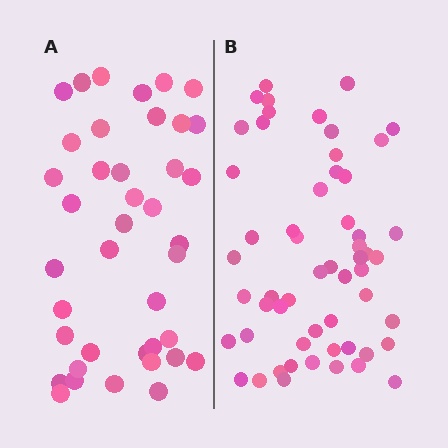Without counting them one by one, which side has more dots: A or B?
Region B (the right region) has more dots.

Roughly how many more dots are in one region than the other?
Region B has approximately 15 more dots than region A.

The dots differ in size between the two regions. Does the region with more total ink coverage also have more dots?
No. Region A has more total ink coverage because its dots are larger, but region B actually contains more individual dots. Total area can be misleading — the number of items is what matters here.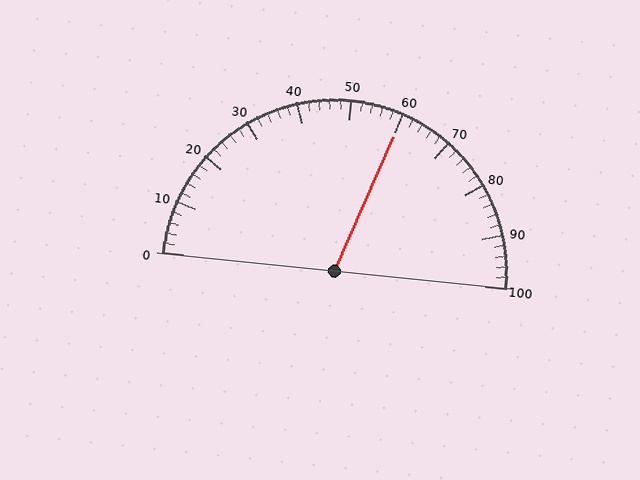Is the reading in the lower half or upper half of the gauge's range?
The reading is in the upper half of the range (0 to 100).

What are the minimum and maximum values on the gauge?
The gauge ranges from 0 to 100.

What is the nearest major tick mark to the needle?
The nearest major tick mark is 60.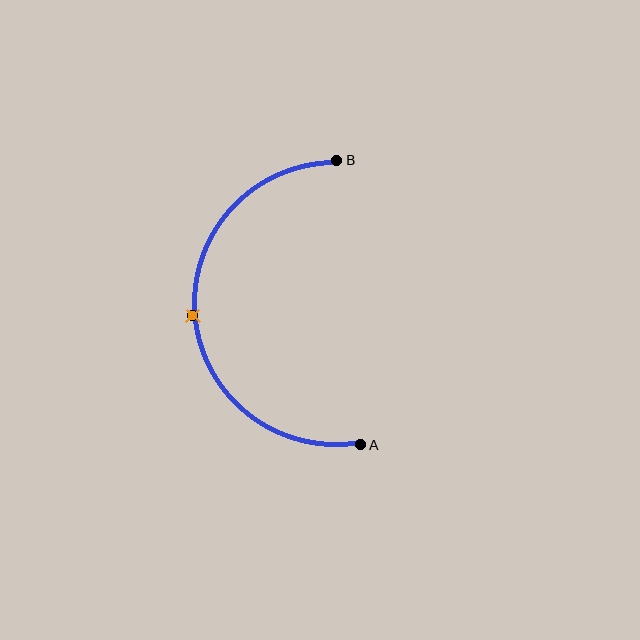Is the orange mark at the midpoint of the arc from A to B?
Yes. The orange mark lies on the arc at equal arc-length from both A and B — it is the arc midpoint.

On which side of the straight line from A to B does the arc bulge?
The arc bulges to the left of the straight line connecting A and B.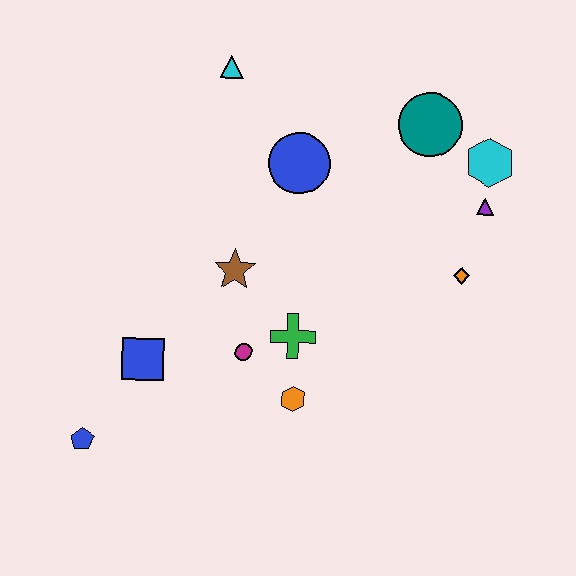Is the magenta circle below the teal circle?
Yes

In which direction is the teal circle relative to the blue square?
The teal circle is to the right of the blue square.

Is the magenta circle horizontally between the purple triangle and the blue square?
Yes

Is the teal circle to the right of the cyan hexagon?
No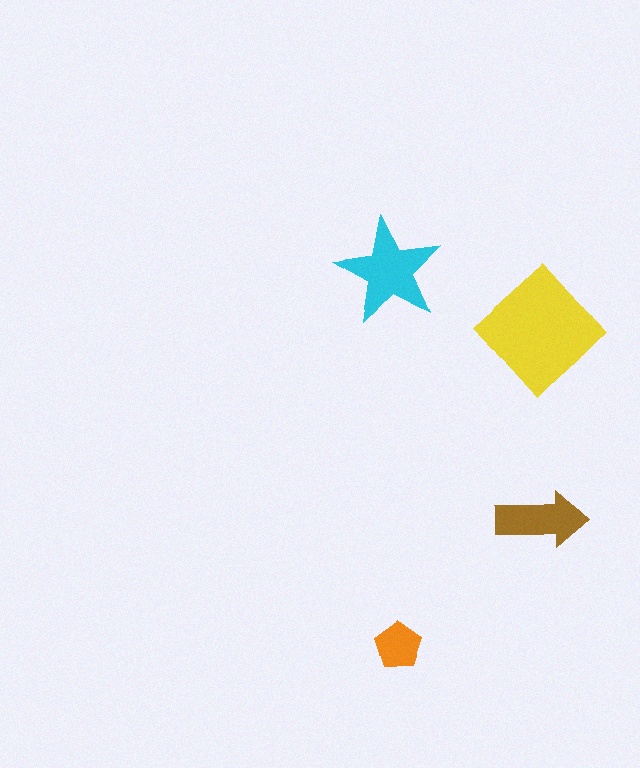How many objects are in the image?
There are 4 objects in the image.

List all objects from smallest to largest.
The orange pentagon, the brown arrow, the cyan star, the yellow diamond.